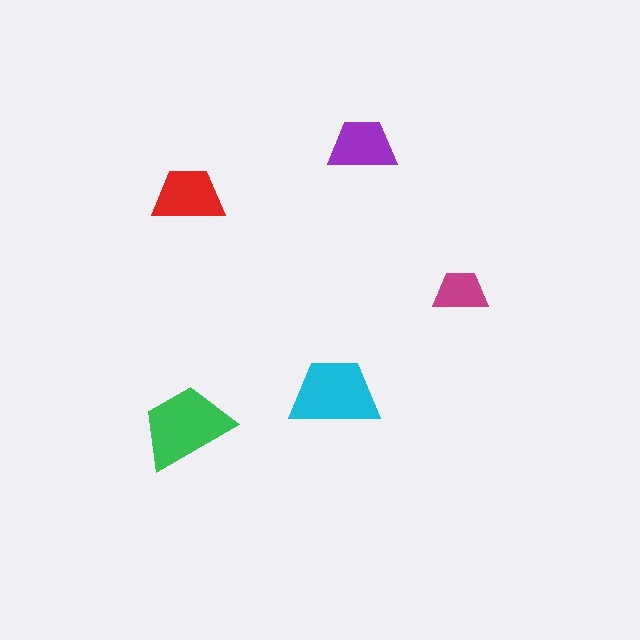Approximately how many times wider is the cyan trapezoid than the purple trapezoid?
About 1.5 times wider.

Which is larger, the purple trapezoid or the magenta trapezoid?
The purple one.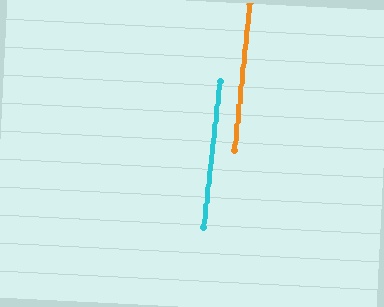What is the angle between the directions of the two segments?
Approximately 1 degree.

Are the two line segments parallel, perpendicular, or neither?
Parallel — their directions differ by only 0.9°.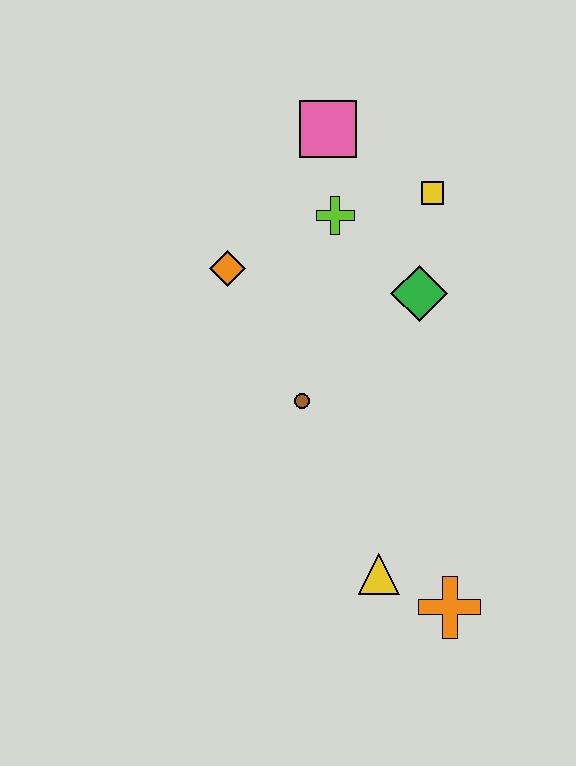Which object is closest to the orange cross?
The yellow triangle is closest to the orange cross.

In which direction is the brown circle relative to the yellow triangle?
The brown circle is above the yellow triangle.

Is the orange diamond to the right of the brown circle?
No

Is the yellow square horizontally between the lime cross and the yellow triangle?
No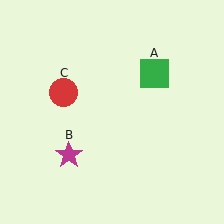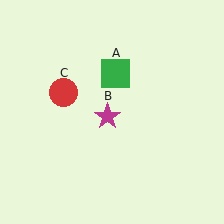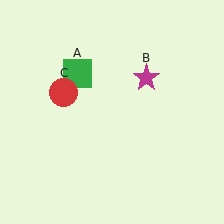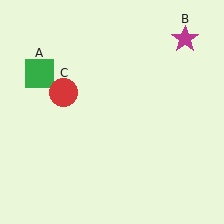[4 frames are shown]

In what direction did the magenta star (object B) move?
The magenta star (object B) moved up and to the right.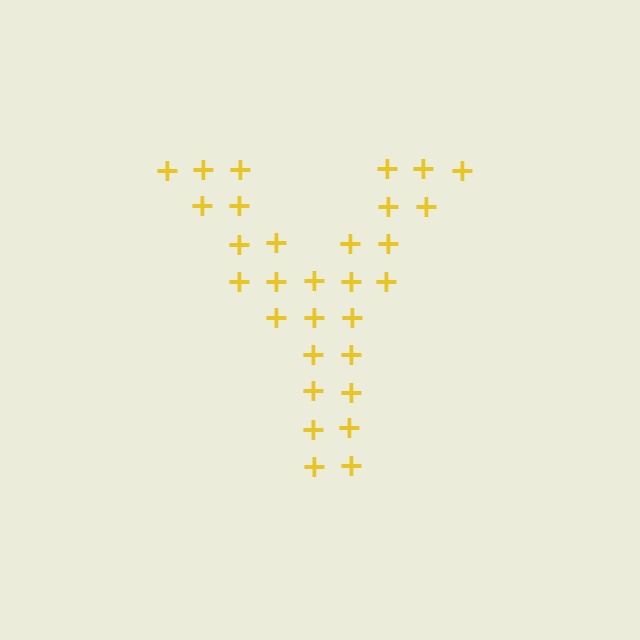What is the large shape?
The large shape is the letter Y.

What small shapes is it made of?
It is made of small plus signs.